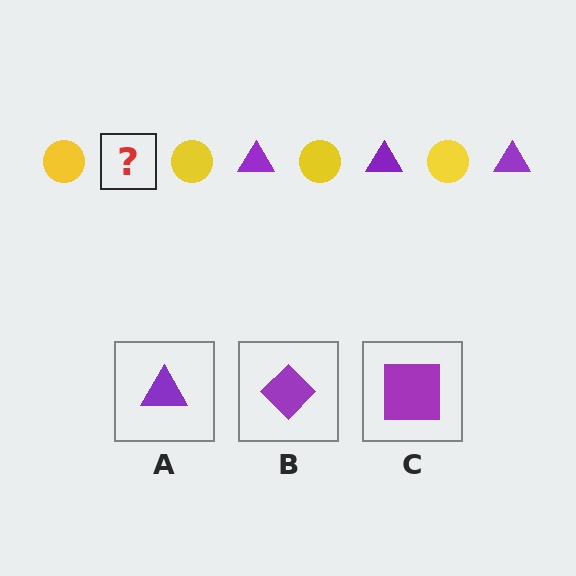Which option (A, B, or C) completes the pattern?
A.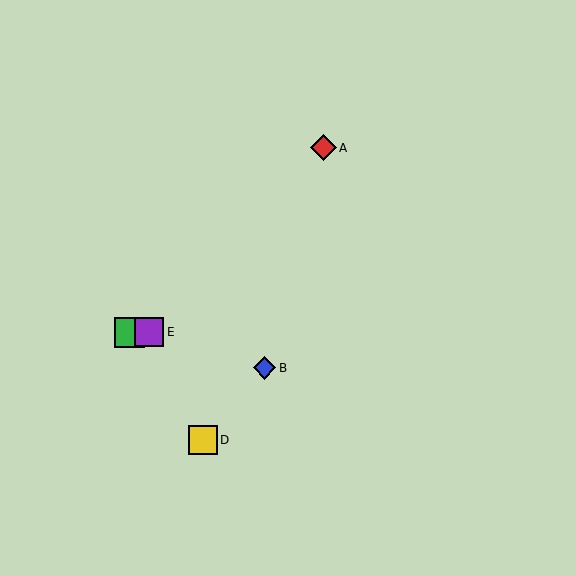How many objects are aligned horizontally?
2 objects (C, E) are aligned horizontally.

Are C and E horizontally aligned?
Yes, both are at y≈332.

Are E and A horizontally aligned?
No, E is at y≈332 and A is at y≈148.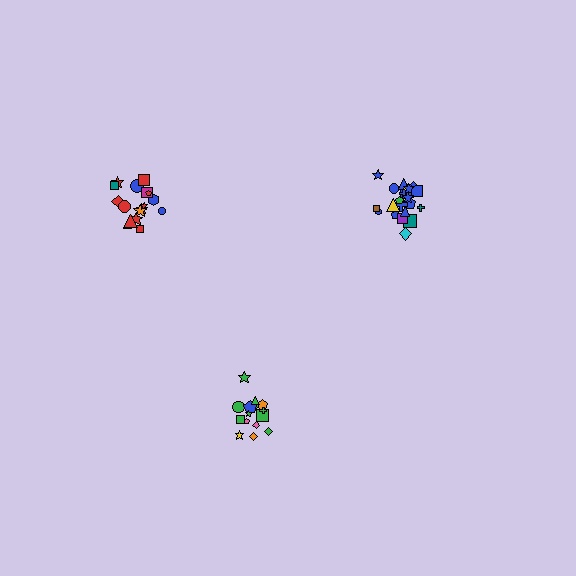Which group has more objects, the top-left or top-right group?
The top-right group.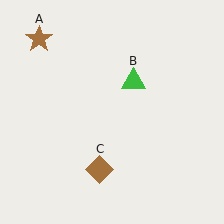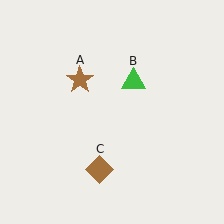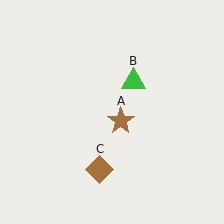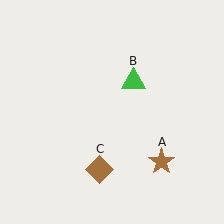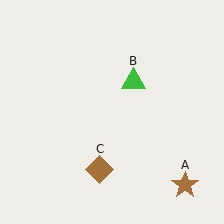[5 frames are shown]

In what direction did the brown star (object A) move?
The brown star (object A) moved down and to the right.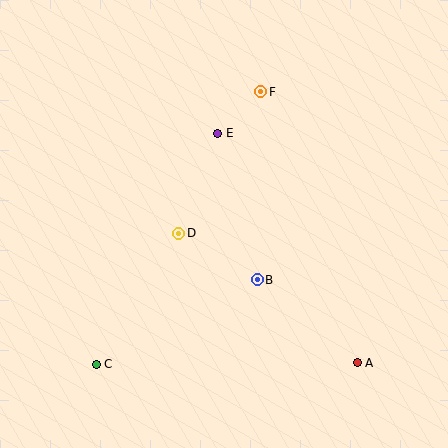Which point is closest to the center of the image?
Point D at (179, 233) is closest to the center.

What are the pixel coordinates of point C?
Point C is at (96, 364).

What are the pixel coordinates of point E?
Point E is at (218, 133).